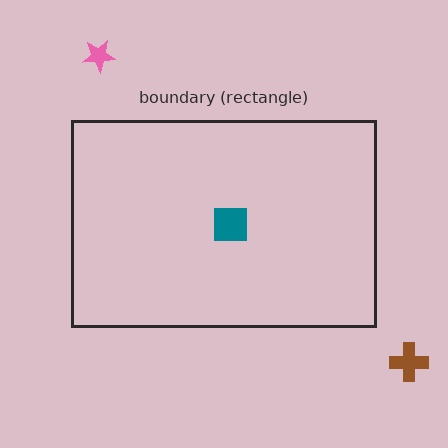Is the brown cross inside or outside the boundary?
Outside.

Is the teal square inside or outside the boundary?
Inside.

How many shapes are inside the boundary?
1 inside, 2 outside.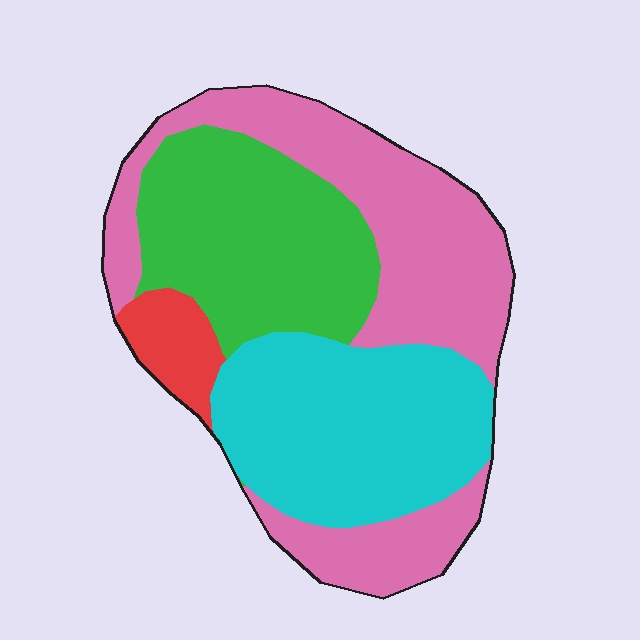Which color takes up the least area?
Red, at roughly 5%.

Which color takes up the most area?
Pink, at roughly 40%.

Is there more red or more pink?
Pink.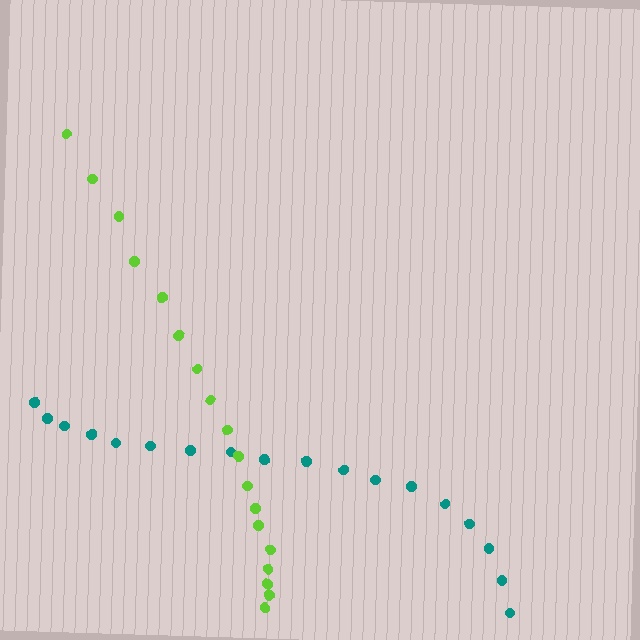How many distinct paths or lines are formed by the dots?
There are 2 distinct paths.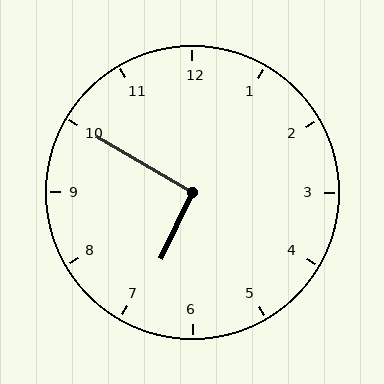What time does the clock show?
6:50.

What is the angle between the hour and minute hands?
Approximately 95 degrees.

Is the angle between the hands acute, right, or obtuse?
It is right.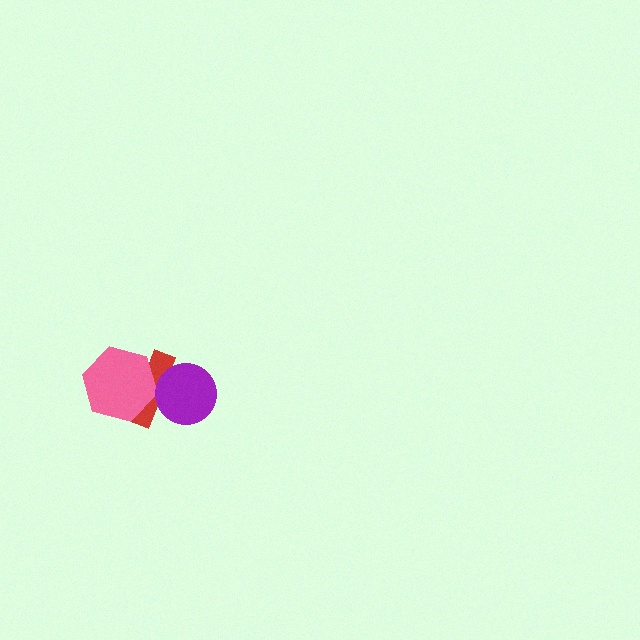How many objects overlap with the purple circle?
1 object overlaps with the purple circle.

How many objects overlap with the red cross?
2 objects overlap with the red cross.